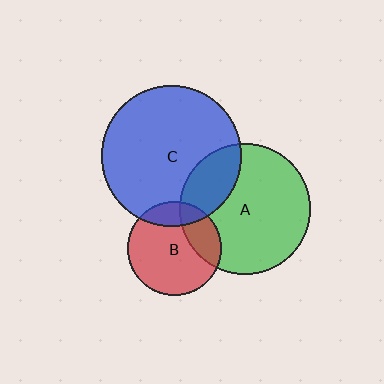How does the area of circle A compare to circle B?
Approximately 1.9 times.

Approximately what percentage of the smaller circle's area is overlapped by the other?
Approximately 25%.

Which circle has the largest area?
Circle C (blue).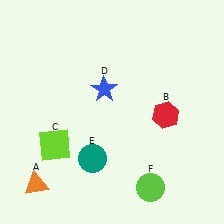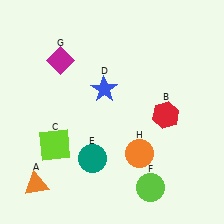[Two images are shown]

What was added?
A magenta diamond (G), an orange circle (H) were added in Image 2.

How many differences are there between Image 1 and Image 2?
There are 2 differences between the two images.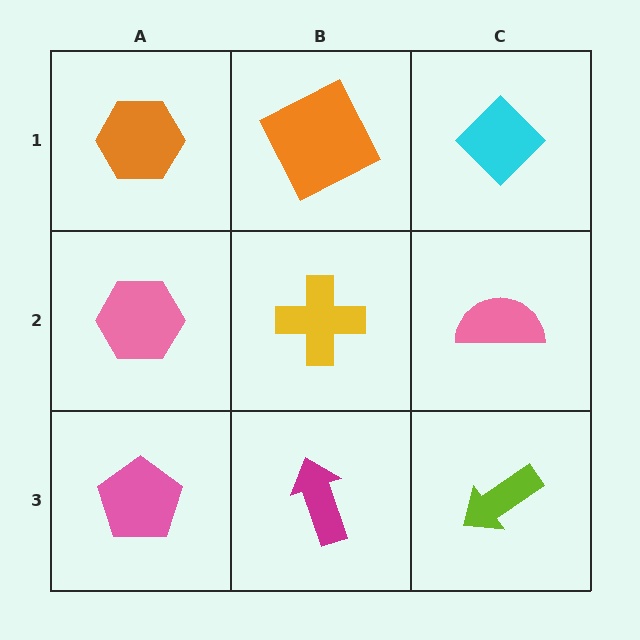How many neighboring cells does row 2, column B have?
4.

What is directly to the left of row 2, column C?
A yellow cross.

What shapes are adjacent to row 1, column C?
A pink semicircle (row 2, column C), an orange square (row 1, column B).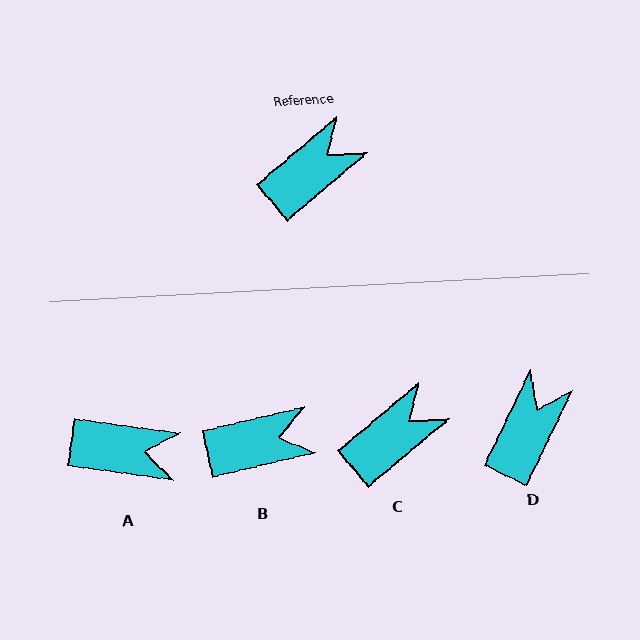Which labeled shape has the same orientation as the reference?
C.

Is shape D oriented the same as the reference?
No, it is off by about 24 degrees.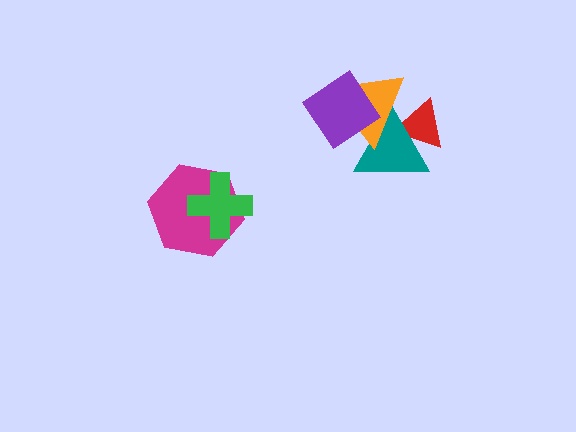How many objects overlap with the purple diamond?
2 objects overlap with the purple diamond.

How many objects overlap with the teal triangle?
3 objects overlap with the teal triangle.